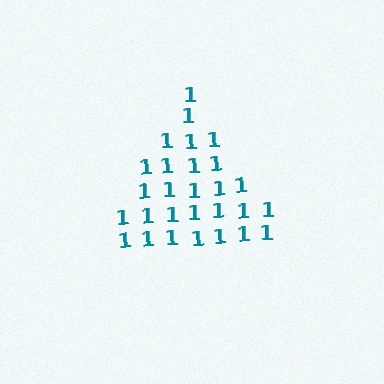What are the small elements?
The small elements are digit 1's.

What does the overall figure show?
The overall figure shows a triangle.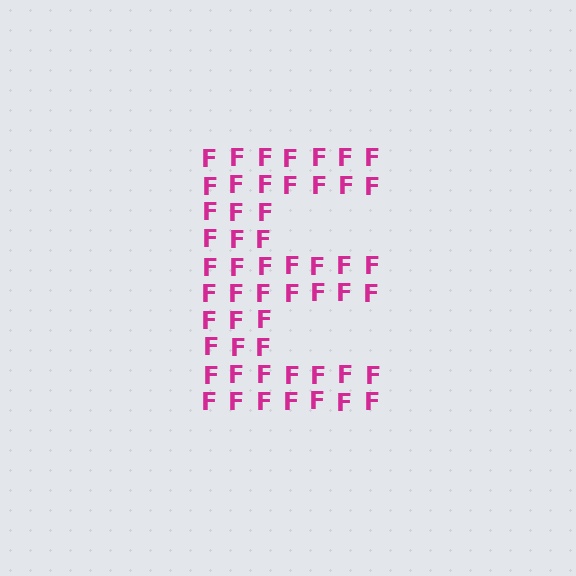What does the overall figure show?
The overall figure shows the letter E.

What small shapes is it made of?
It is made of small letter F's.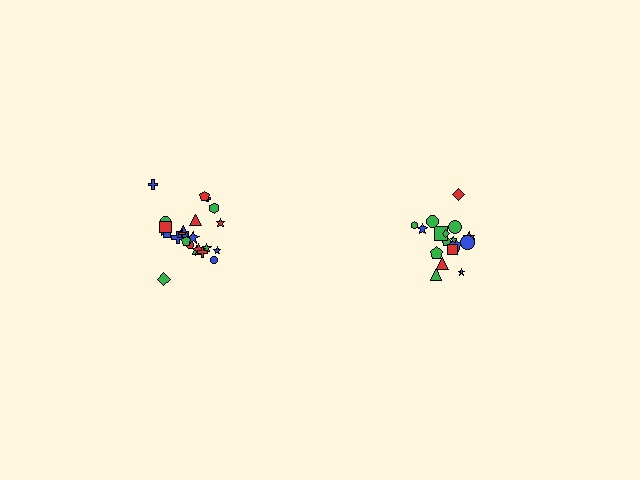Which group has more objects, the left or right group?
The left group.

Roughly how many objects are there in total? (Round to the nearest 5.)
Roughly 45 objects in total.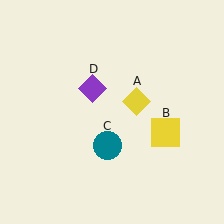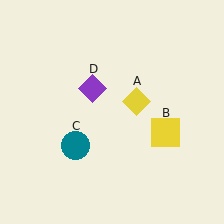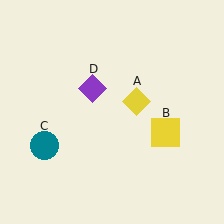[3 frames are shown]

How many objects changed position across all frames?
1 object changed position: teal circle (object C).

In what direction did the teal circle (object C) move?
The teal circle (object C) moved left.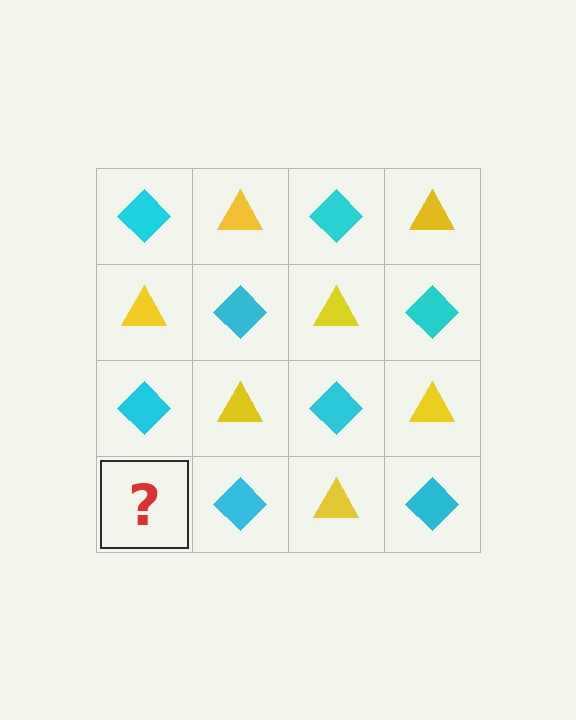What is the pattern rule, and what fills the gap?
The rule is that it alternates cyan diamond and yellow triangle in a checkerboard pattern. The gap should be filled with a yellow triangle.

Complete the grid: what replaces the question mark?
The question mark should be replaced with a yellow triangle.